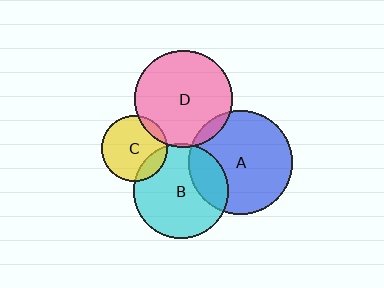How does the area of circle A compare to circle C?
Approximately 2.5 times.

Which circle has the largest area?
Circle A (blue).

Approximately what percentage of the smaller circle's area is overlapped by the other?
Approximately 5%.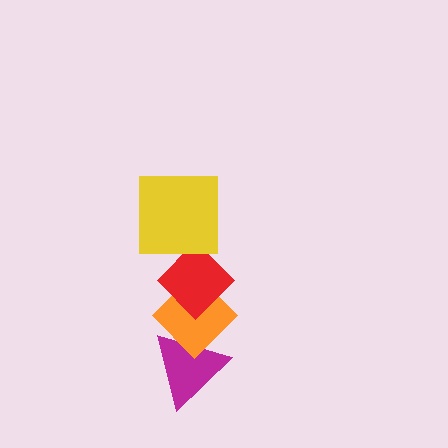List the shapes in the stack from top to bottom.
From top to bottom: the yellow square, the red diamond, the orange diamond, the magenta triangle.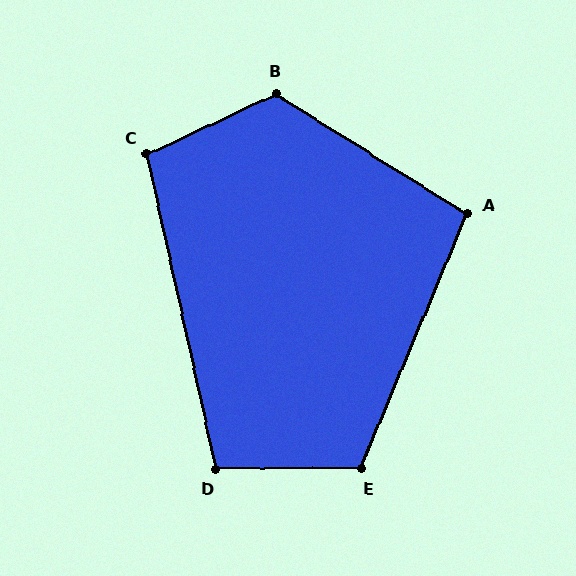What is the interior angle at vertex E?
Approximately 113 degrees (obtuse).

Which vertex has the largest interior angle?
B, at approximately 123 degrees.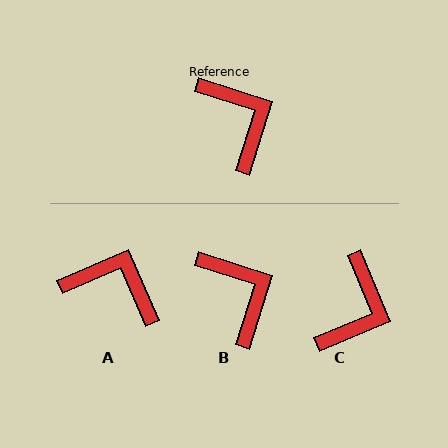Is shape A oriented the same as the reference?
No, it is off by about 41 degrees.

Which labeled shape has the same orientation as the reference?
B.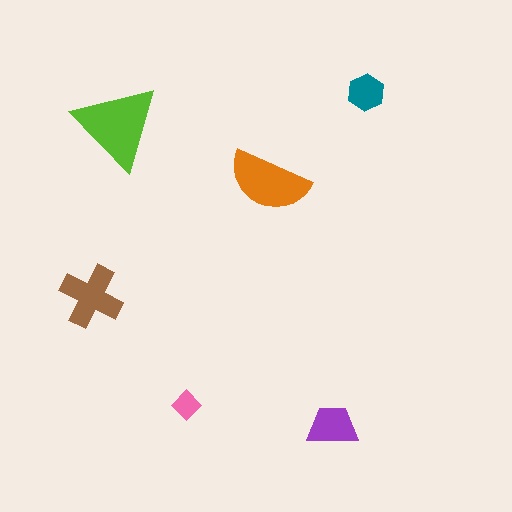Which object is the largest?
The lime triangle.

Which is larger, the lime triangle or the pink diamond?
The lime triangle.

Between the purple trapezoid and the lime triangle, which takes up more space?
The lime triangle.